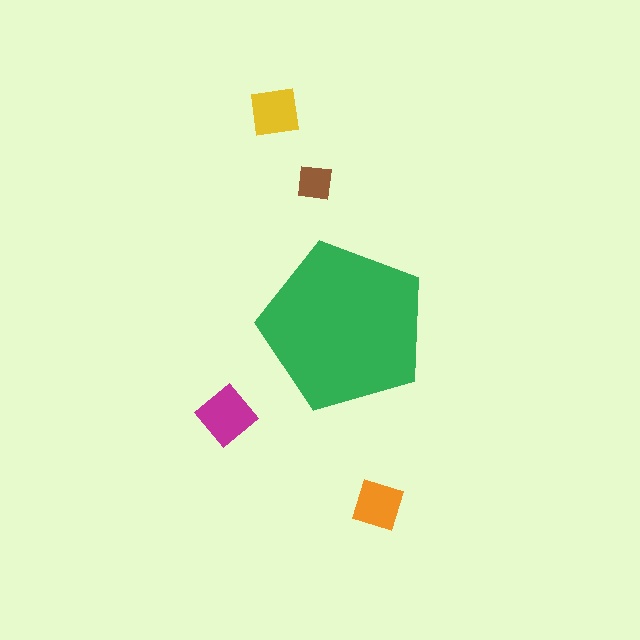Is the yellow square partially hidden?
No, the yellow square is fully visible.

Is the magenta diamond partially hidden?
No, the magenta diamond is fully visible.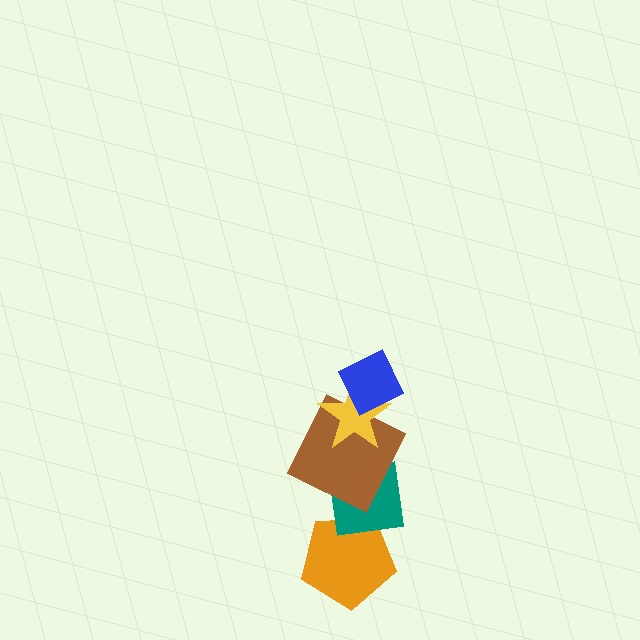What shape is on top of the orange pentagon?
The teal square is on top of the orange pentagon.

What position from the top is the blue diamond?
The blue diamond is 1st from the top.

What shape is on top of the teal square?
The brown square is on top of the teal square.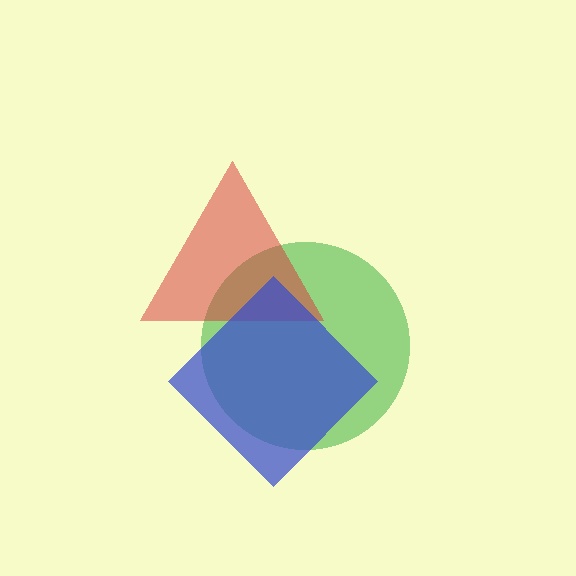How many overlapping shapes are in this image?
There are 3 overlapping shapes in the image.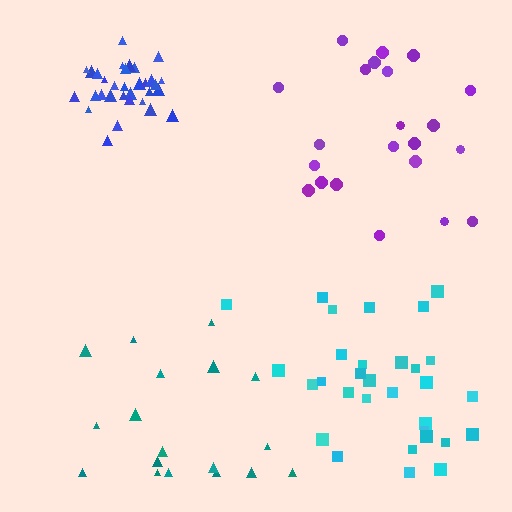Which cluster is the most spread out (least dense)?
Teal.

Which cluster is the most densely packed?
Blue.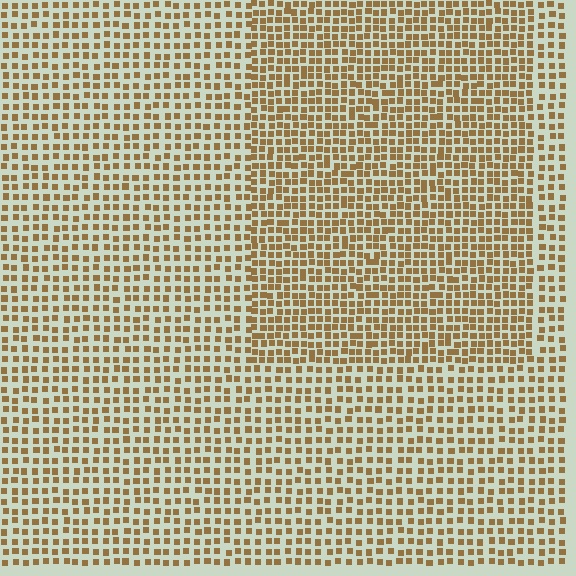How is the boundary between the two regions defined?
The boundary is defined by a change in element density (approximately 1.6x ratio). All elements are the same color, size, and shape.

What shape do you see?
I see a rectangle.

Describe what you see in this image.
The image contains small brown elements arranged at two different densities. A rectangle-shaped region is visible where the elements are more densely packed than the surrounding area.